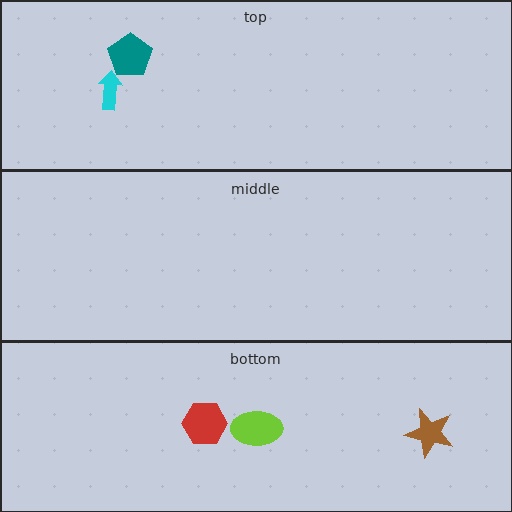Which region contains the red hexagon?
The bottom region.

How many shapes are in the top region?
2.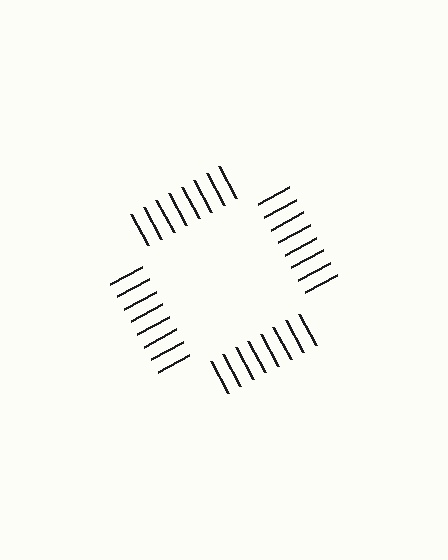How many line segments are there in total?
32 — 8 along each of the 4 edges.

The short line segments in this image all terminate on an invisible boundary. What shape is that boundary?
An illusory square — the line segments terminate on its edges but no continuous stroke is drawn.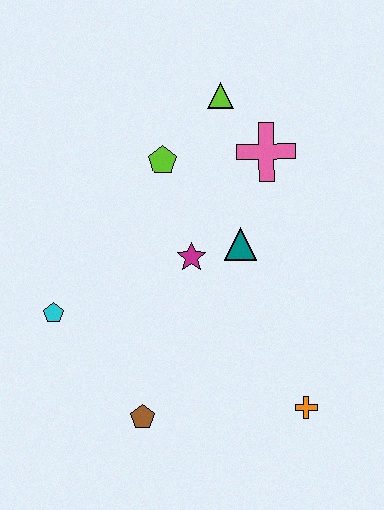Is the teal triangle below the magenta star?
No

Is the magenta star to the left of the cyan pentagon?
No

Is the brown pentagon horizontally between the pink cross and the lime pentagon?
No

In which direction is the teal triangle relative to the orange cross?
The teal triangle is above the orange cross.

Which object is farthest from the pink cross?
The brown pentagon is farthest from the pink cross.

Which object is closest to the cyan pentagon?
The brown pentagon is closest to the cyan pentagon.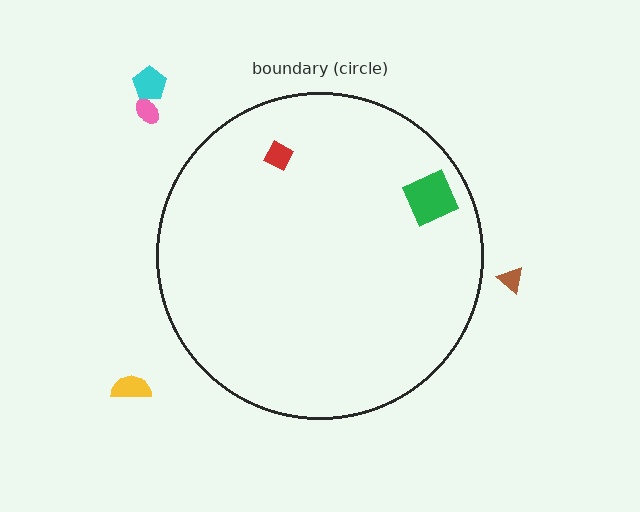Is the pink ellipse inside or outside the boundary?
Outside.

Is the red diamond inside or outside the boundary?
Inside.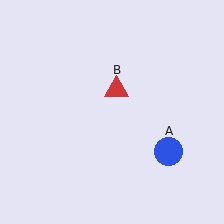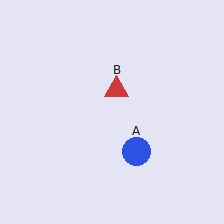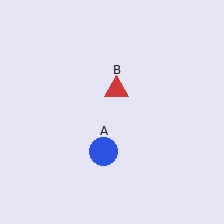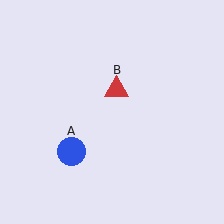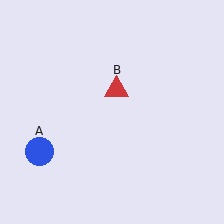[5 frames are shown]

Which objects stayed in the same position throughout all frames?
Red triangle (object B) remained stationary.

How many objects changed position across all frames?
1 object changed position: blue circle (object A).